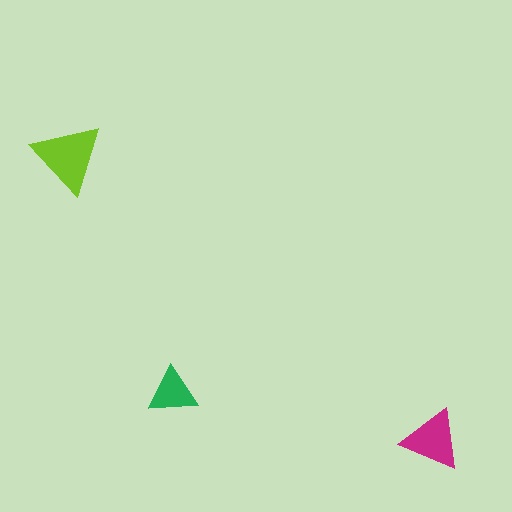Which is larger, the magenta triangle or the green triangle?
The magenta one.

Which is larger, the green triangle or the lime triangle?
The lime one.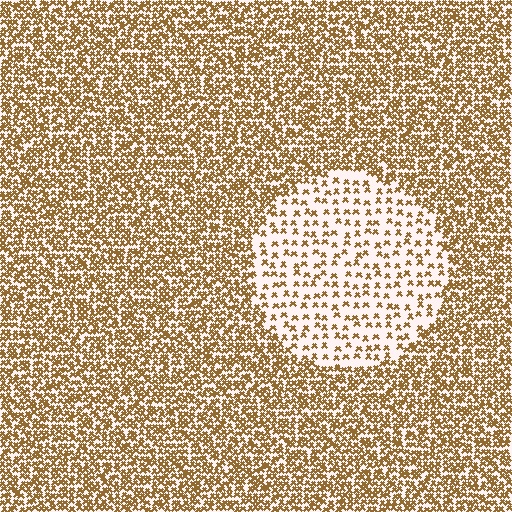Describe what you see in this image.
The image contains small brown elements arranged at two different densities. A circle-shaped region is visible where the elements are less densely packed than the surrounding area.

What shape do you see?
I see a circle.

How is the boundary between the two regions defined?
The boundary is defined by a change in element density (approximately 2.7x ratio). All elements are the same color, size, and shape.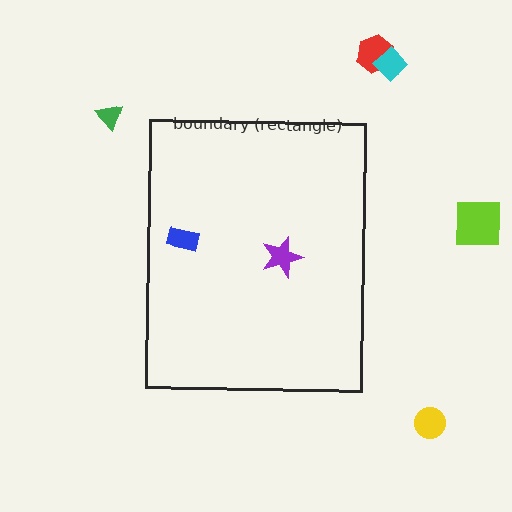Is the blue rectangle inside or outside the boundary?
Inside.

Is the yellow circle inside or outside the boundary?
Outside.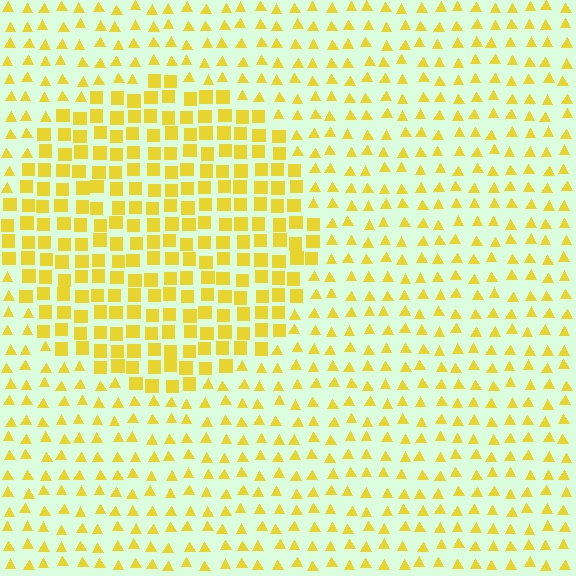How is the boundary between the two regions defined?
The boundary is defined by a change in element shape: squares inside vs. triangles outside. All elements share the same color and spacing.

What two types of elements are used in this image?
The image uses squares inside the circle region and triangles outside it.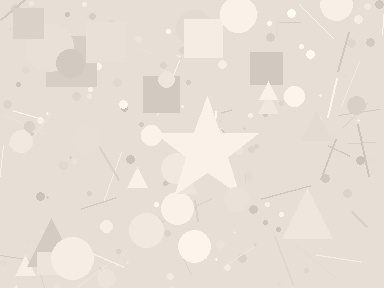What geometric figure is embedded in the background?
A star is embedded in the background.